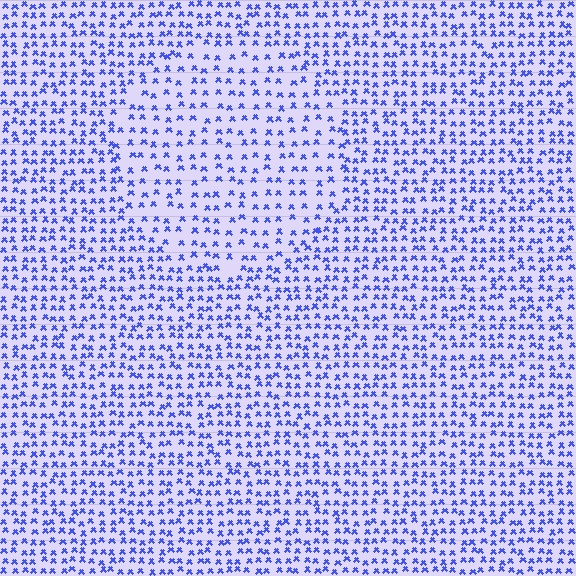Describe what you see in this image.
The image contains small blue elements arranged at two different densities. A circle-shaped region is visible where the elements are less densely packed than the surrounding area.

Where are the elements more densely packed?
The elements are more densely packed outside the circle boundary.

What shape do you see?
I see a circle.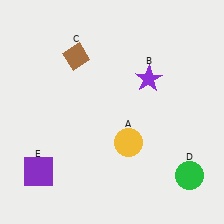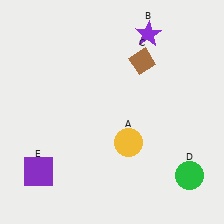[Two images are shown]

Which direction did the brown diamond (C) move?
The brown diamond (C) moved right.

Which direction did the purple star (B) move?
The purple star (B) moved up.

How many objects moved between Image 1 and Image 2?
2 objects moved between the two images.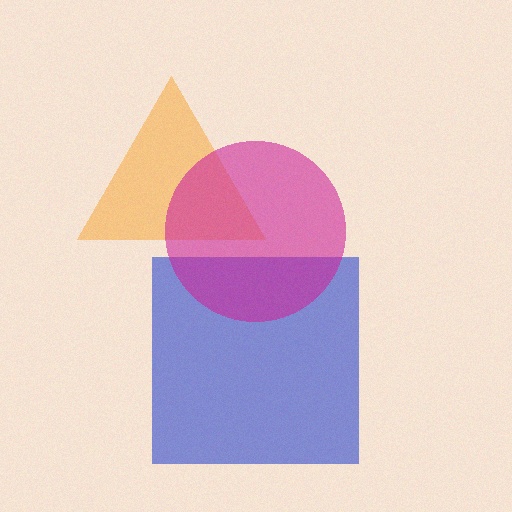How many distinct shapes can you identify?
There are 3 distinct shapes: an orange triangle, a blue square, a magenta circle.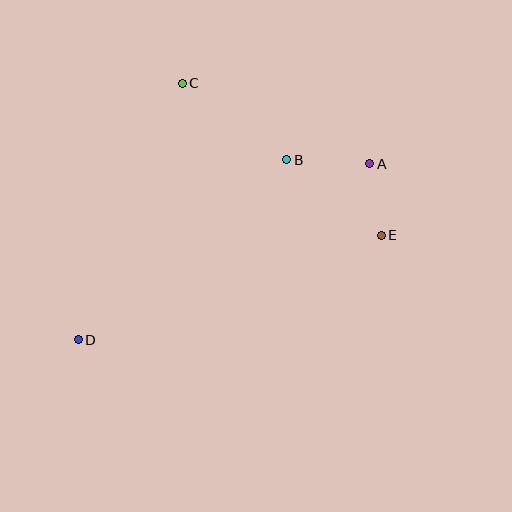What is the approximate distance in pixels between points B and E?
The distance between B and E is approximately 121 pixels.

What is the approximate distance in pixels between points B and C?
The distance between B and C is approximately 129 pixels.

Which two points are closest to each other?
Points A and E are closest to each other.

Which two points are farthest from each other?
Points A and D are farthest from each other.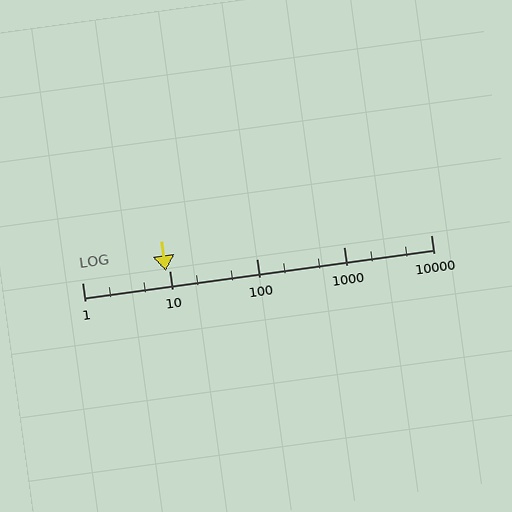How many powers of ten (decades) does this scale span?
The scale spans 4 decades, from 1 to 10000.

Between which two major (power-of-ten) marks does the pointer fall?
The pointer is between 1 and 10.